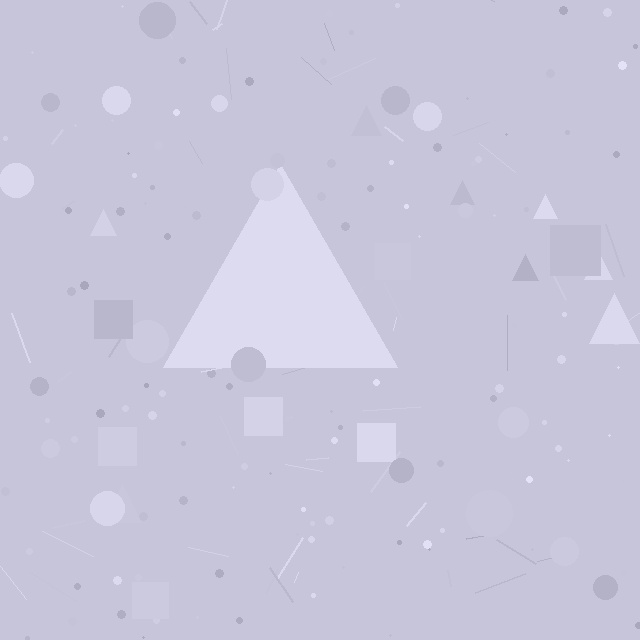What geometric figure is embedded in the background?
A triangle is embedded in the background.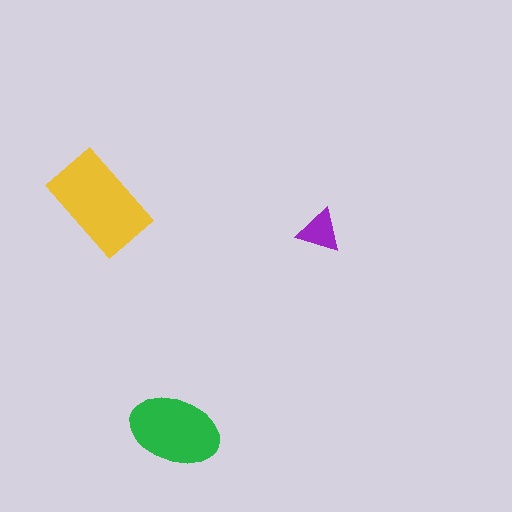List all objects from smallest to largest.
The purple triangle, the green ellipse, the yellow rectangle.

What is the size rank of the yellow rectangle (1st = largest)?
1st.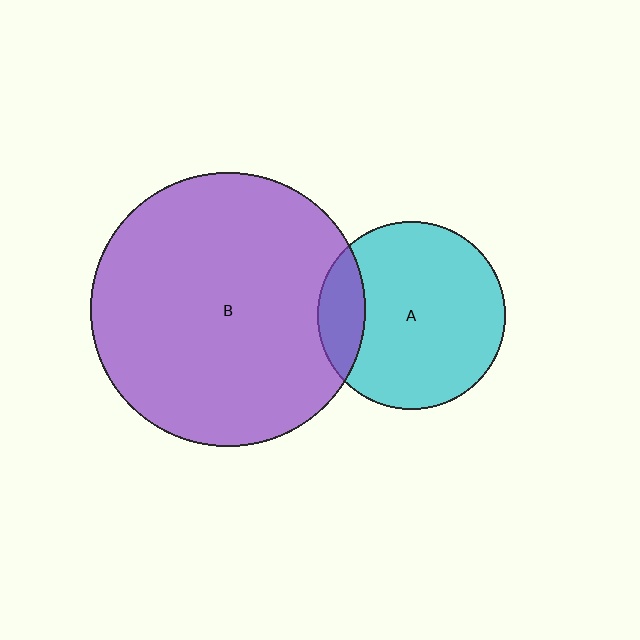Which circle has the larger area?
Circle B (purple).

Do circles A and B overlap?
Yes.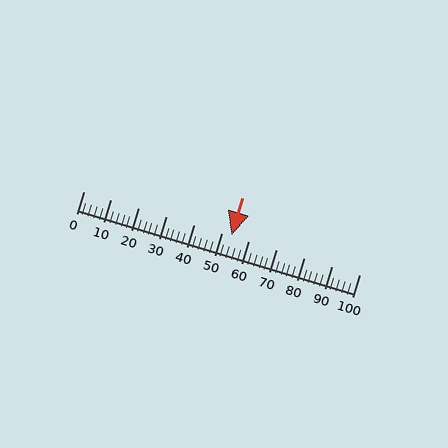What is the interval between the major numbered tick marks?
The major tick marks are spaced 10 units apart.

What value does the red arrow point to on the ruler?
The red arrow points to approximately 54.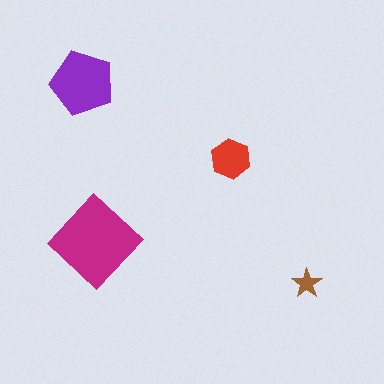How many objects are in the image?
There are 4 objects in the image.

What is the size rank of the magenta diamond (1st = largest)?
1st.